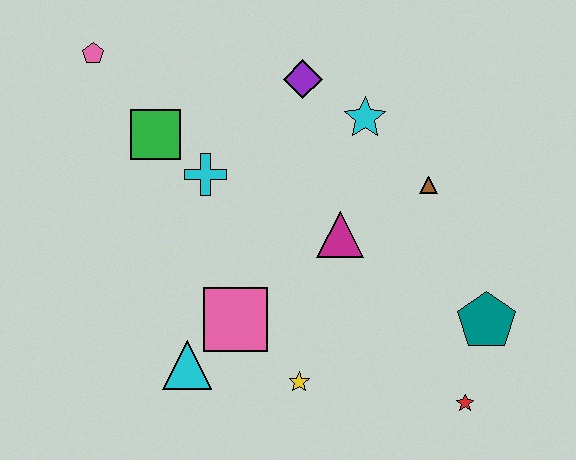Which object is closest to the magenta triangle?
The brown triangle is closest to the magenta triangle.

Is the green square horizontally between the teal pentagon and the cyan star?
No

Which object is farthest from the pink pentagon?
The red star is farthest from the pink pentagon.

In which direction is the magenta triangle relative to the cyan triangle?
The magenta triangle is to the right of the cyan triangle.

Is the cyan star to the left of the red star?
Yes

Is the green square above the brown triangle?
Yes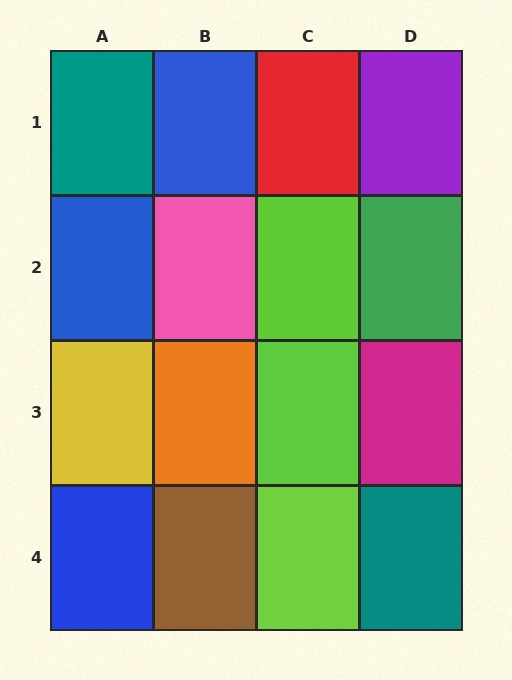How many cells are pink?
1 cell is pink.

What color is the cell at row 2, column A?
Blue.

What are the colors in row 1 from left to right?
Teal, blue, red, purple.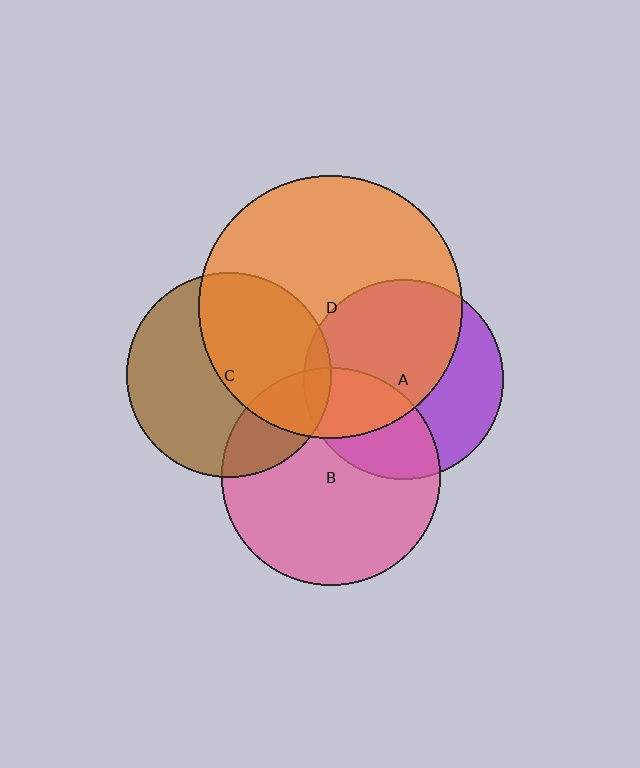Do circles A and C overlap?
Yes.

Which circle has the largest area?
Circle D (orange).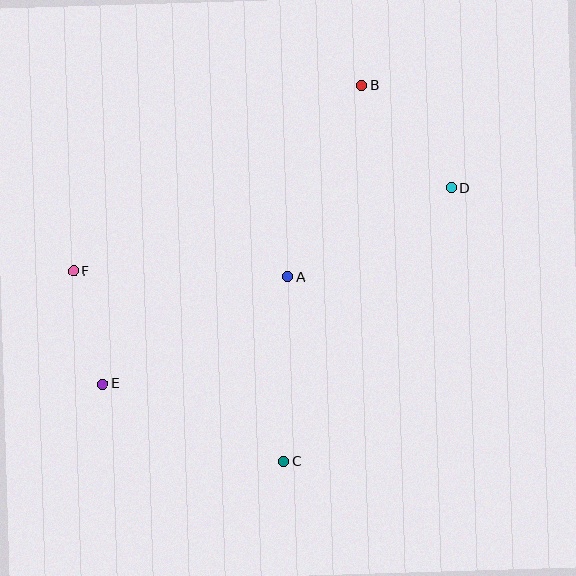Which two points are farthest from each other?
Points D and E are farthest from each other.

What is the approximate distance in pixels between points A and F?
The distance between A and F is approximately 214 pixels.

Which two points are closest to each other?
Points E and F are closest to each other.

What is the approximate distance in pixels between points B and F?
The distance between B and F is approximately 342 pixels.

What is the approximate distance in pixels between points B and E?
The distance between B and E is approximately 395 pixels.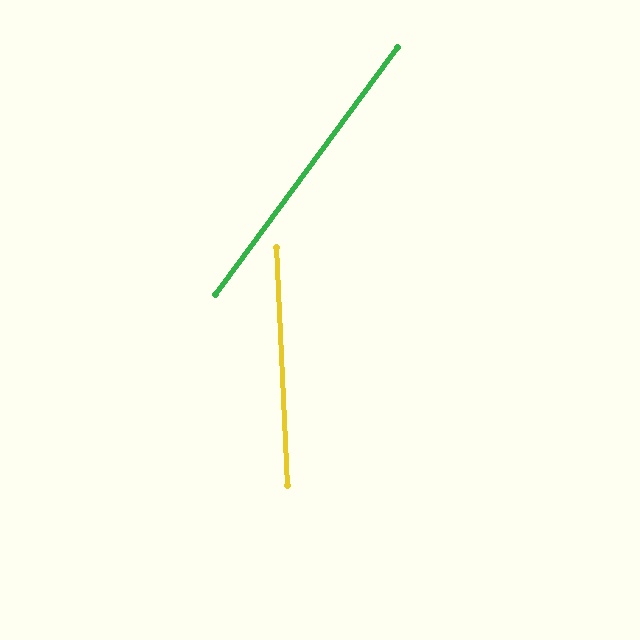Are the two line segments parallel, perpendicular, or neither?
Neither parallel nor perpendicular — they differ by about 39°.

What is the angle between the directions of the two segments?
Approximately 39 degrees.